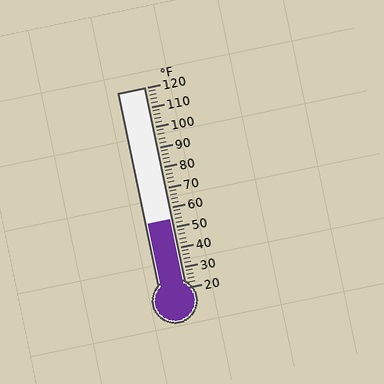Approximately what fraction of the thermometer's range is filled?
The thermometer is filled to approximately 35% of its range.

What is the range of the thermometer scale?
The thermometer scale ranges from 20°F to 120°F.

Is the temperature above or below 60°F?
The temperature is below 60°F.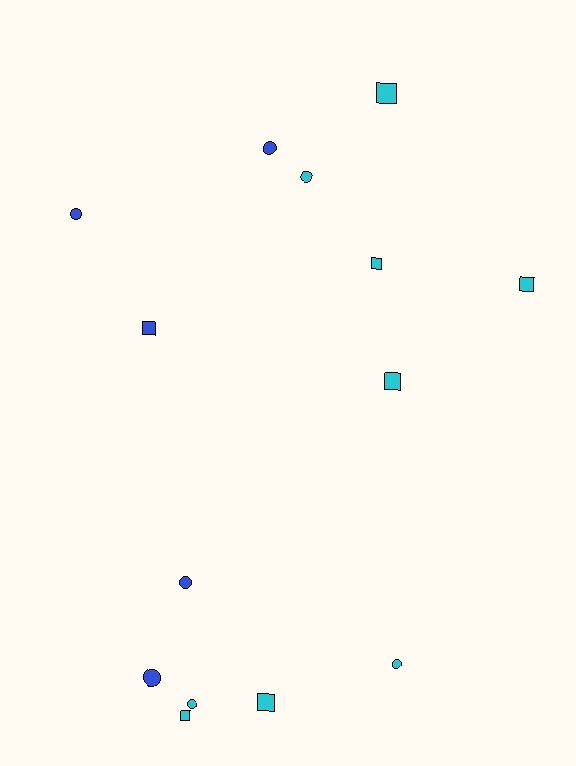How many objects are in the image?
There are 14 objects.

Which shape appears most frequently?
Circle, with 7 objects.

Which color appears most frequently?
Cyan, with 9 objects.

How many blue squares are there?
There is 1 blue square.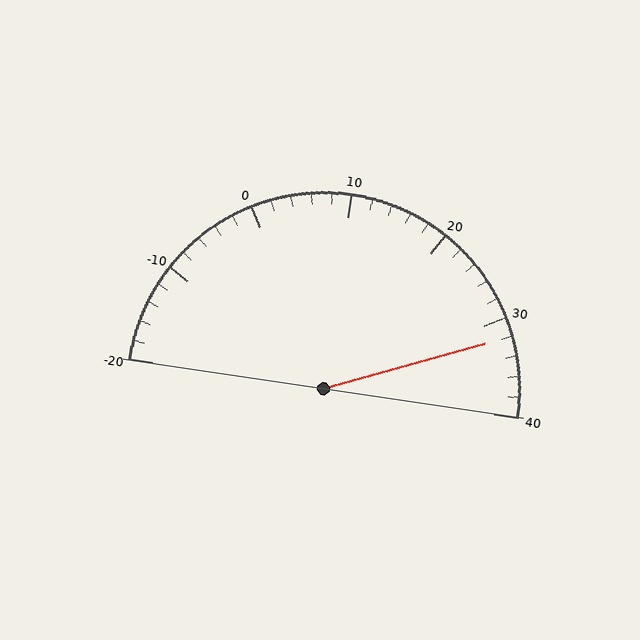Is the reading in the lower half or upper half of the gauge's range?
The reading is in the upper half of the range (-20 to 40).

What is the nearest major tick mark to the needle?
The nearest major tick mark is 30.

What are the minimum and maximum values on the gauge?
The gauge ranges from -20 to 40.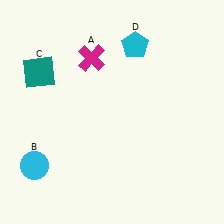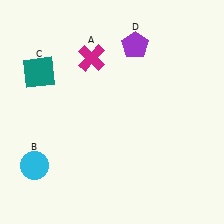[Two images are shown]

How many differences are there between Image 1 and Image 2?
There is 1 difference between the two images.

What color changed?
The pentagon (D) changed from cyan in Image 1 to purple in Image 2.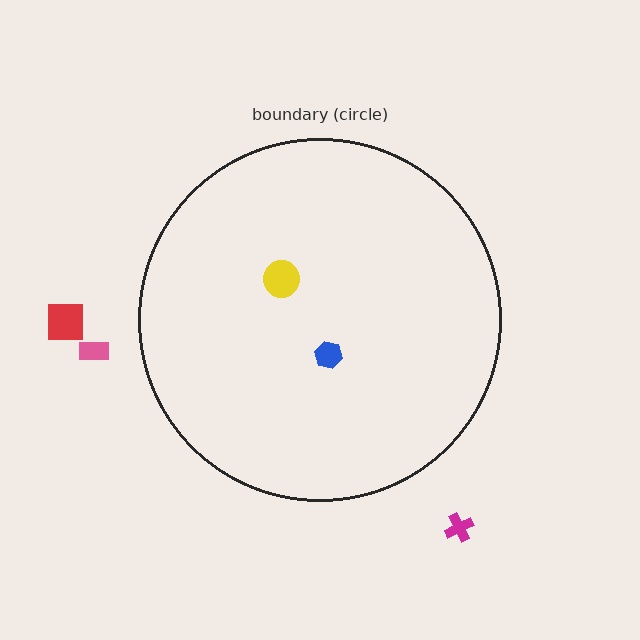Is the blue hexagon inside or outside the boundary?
Inside.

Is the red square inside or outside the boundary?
Outside.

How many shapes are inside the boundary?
2 inside, 3 outside.